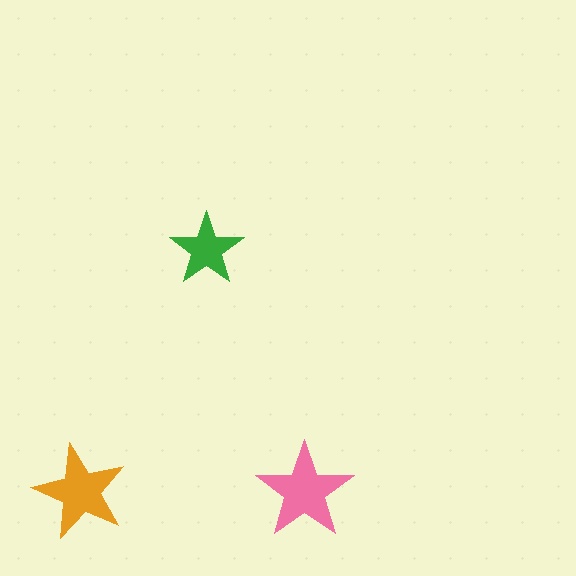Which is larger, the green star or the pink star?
The pink one.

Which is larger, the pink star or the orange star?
The pink one.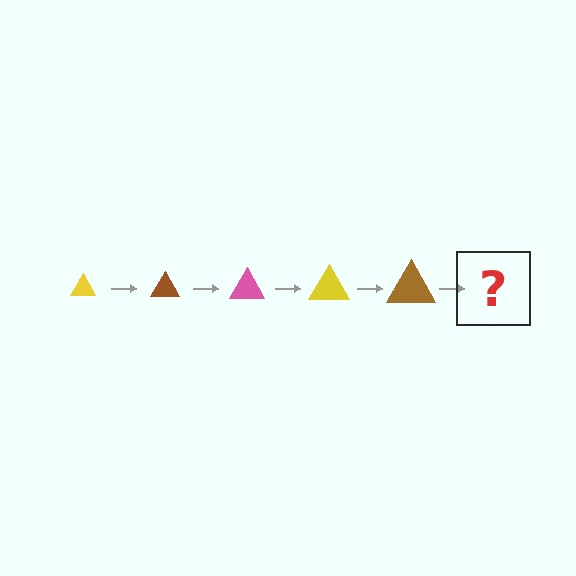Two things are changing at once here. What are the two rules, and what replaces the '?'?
The two rules are that the triangle grows larger each step and the color cycles through yellow, brown, and pink. The '?' should be a pink triangle, larger than the previous one.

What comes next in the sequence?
The next element should be a pink triangle, larger than the previous one.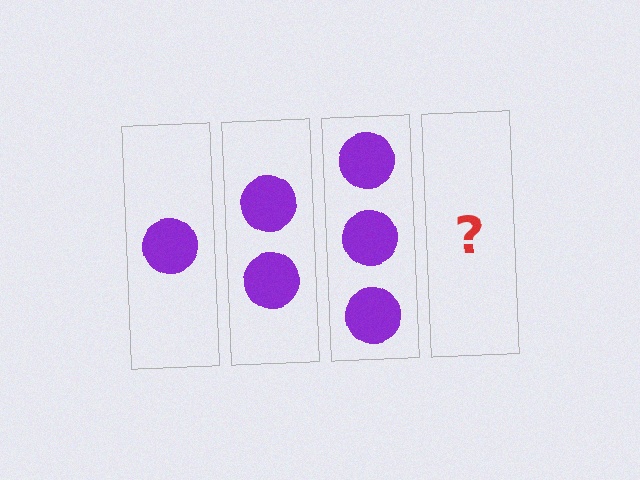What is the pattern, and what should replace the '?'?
The pattern is that each step adds one more circle. The '?' should be 4 circles.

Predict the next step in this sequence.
The next step is 4 circles.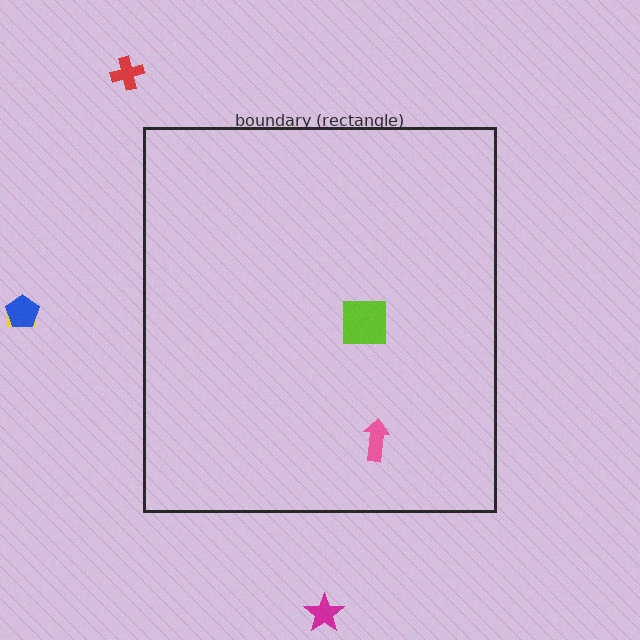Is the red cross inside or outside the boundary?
Outside.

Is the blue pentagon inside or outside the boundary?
Outside.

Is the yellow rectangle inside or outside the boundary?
Outside.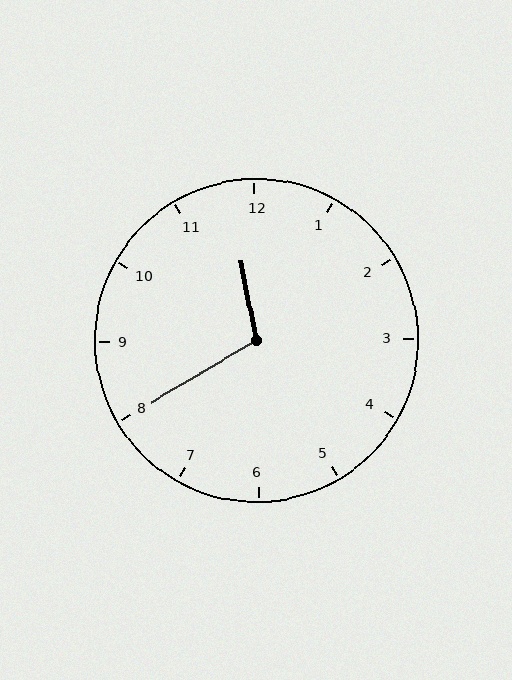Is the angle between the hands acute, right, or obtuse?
It is obtuse.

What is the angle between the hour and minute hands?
Approximately 110 degrees.